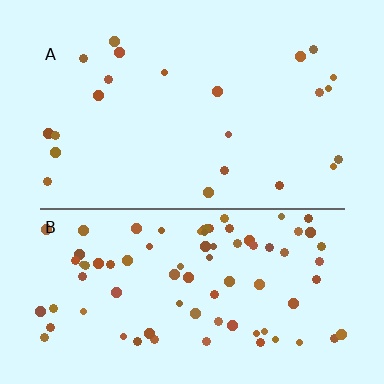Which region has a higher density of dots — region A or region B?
B (the bottom).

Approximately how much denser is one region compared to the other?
Approximately 3.6× — region B over region A.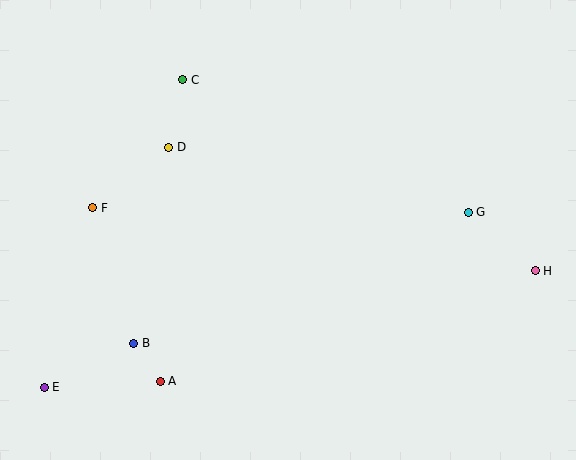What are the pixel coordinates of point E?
Point E is at (44, 387).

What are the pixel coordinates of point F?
Point F is at (93, 208).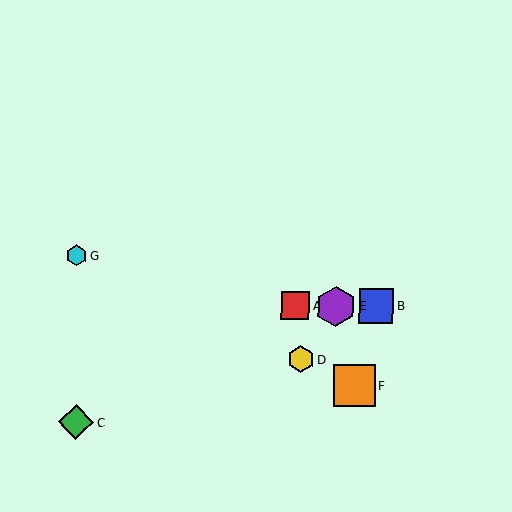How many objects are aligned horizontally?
3 objects (A, B, E) are aligned horizontally.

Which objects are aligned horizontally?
Objects A, B, E are aligned horizontally.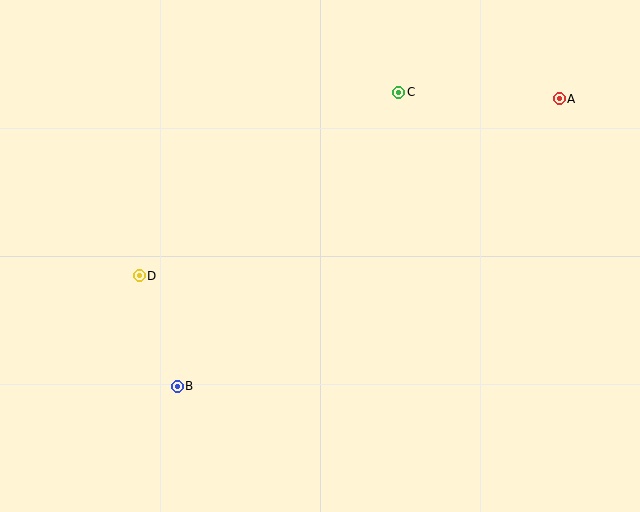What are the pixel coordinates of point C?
Point C is at (399, 92).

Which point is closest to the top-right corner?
Point A is closest to the top-right corner.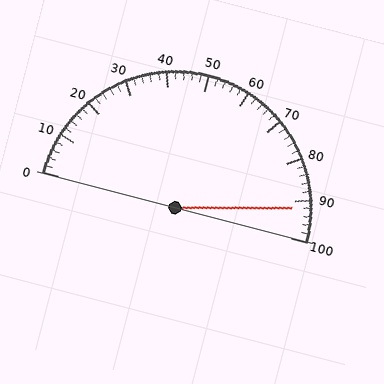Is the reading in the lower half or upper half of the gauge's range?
The reading is in the upper half of the range (0 to 100).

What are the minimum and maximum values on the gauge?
The gauge ranges from 0 to 100.